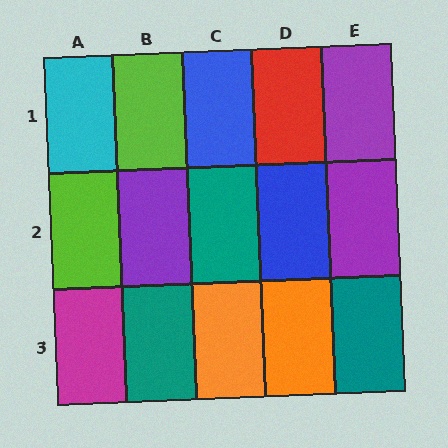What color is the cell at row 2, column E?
Purple.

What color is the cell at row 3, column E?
Teal.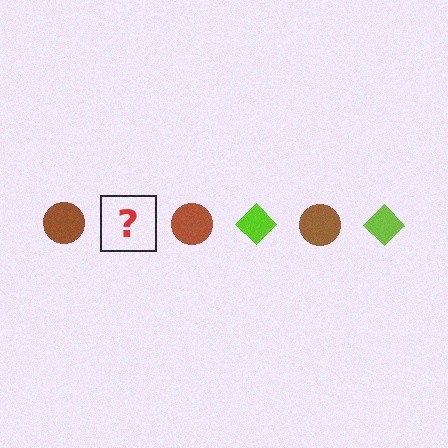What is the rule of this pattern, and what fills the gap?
The rule is that the pattern alternates between brown circle and lime diamond. The gap should be filled with a lime diamond.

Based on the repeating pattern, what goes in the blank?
The blank should be a lime diamond.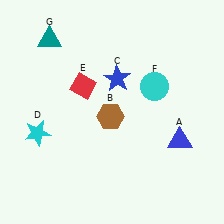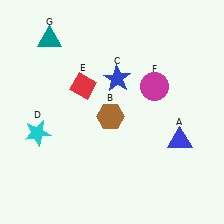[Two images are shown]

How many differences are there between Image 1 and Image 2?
There is 1 difference between the two images.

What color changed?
The circle (F) changed from cyan in Image 1 to magenta in Image 2.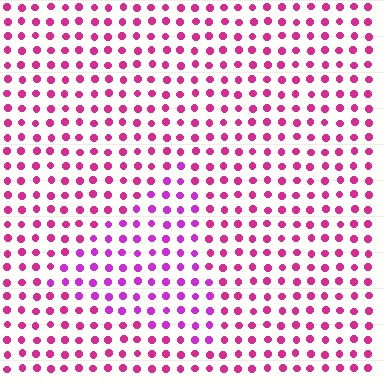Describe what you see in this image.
The image is filled with small magenta elements in a uniform arrangement. A triangle-shaped region is visible where the elements are tinted to a slightly different hue, forming a subtle color boundary.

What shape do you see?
I see a triangle.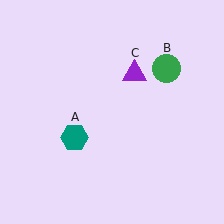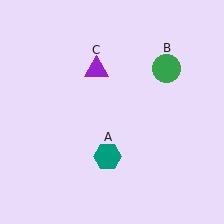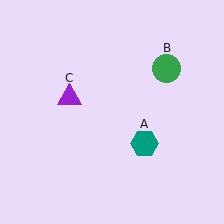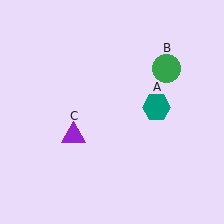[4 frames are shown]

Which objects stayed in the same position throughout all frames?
Green circle (object B) remained stationary.